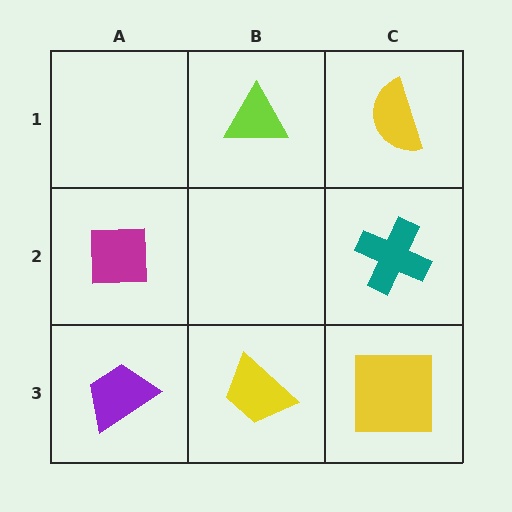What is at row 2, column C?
A teal cross.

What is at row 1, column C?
A yellow semicircle.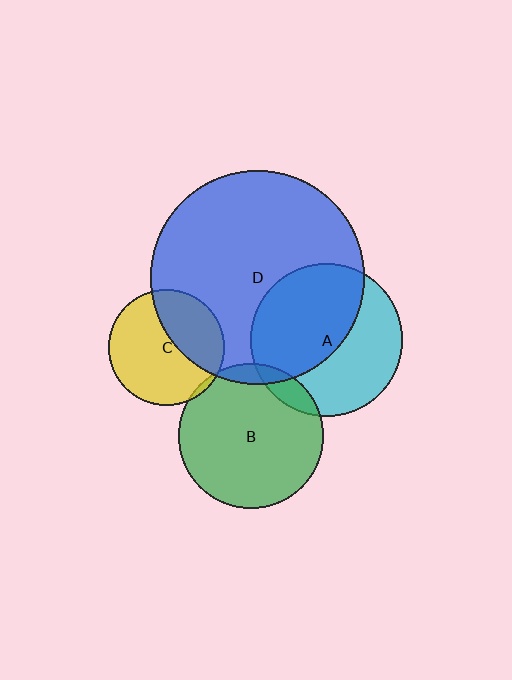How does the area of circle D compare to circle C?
Approximately 3.4 times.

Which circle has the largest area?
Circle D (blue).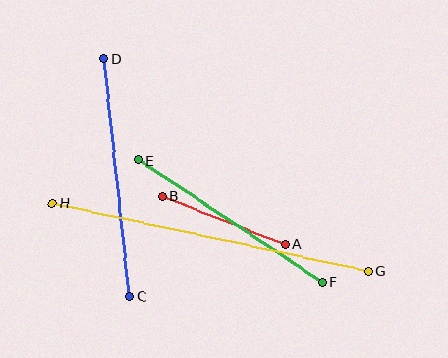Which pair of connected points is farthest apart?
Points G and H are farthest apart.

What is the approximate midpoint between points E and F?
The midpoint is at approximately (230, 221) pixels.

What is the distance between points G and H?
The distance is approximately 323 pixels.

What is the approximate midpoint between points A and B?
The midpoint is at approximately (223, 220) pixels.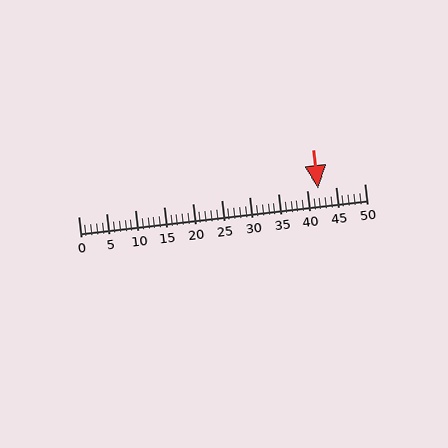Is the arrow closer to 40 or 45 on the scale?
The arrow is closer to 40.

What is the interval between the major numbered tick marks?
The major tick marks are spaced 5 units apart.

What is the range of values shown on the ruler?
The ruler shows values from 0 to 50.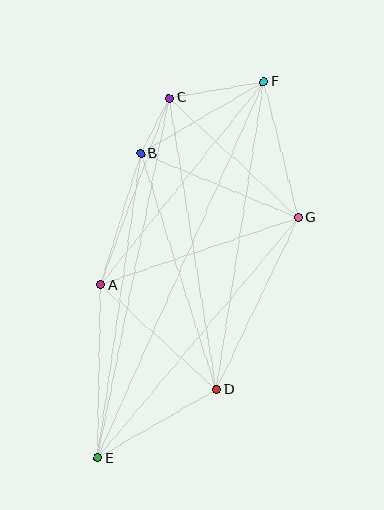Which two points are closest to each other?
Points B and C are closest to each other.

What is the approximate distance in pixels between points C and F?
The distance between C and F is approximately 96 pixels.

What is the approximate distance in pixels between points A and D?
The distance between A and D is approximately 156 pixels.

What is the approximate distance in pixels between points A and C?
The distance between A and C is approximately 199 pixels.